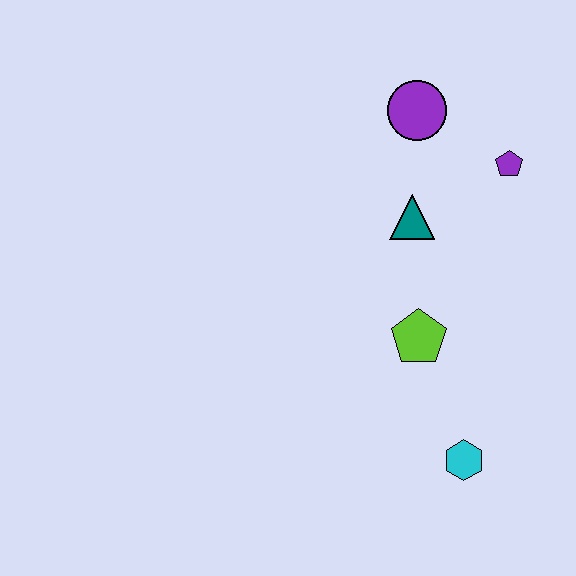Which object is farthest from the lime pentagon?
The purple circle is farthest from the lime pentagon.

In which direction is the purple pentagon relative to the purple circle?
The purple pentagon is to the right of the purple circle.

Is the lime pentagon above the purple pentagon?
No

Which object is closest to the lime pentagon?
The teal triangle is closest to the lime pentagon.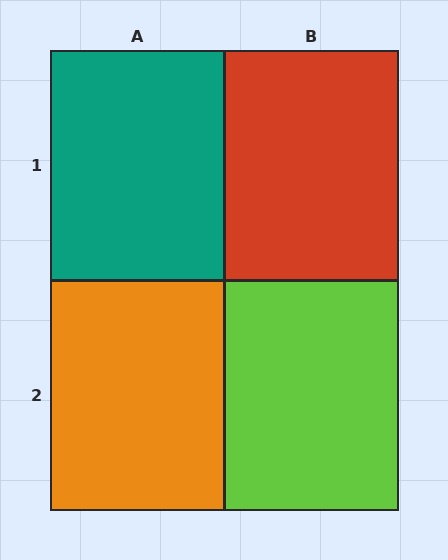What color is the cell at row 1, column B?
Red.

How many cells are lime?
1 cell is lime.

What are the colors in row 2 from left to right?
Orange, lime.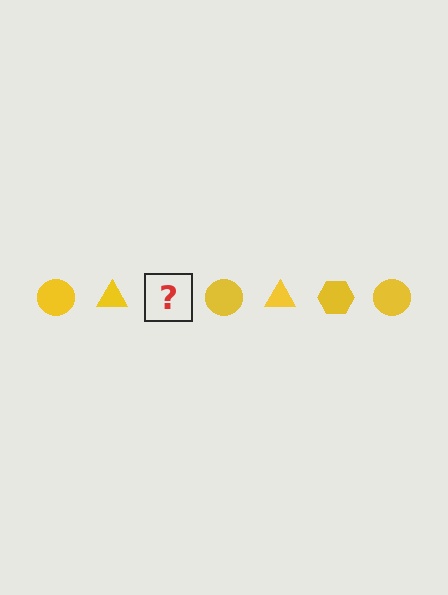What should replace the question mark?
The question mark should be replaced with a yellow hexagon.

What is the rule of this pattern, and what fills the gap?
The rule is that the pattern cycles through circle, triangle, hexagon shapes in yellow. The gap should be filled with a yellow hexagon.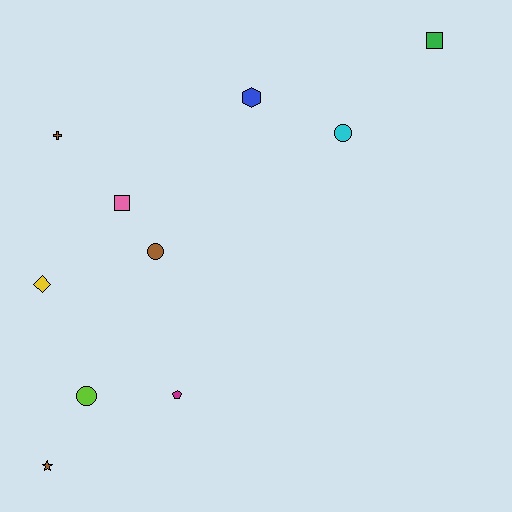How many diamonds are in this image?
There is 1 diamond.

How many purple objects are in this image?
There are no purple objects.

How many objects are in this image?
There are 10 objects.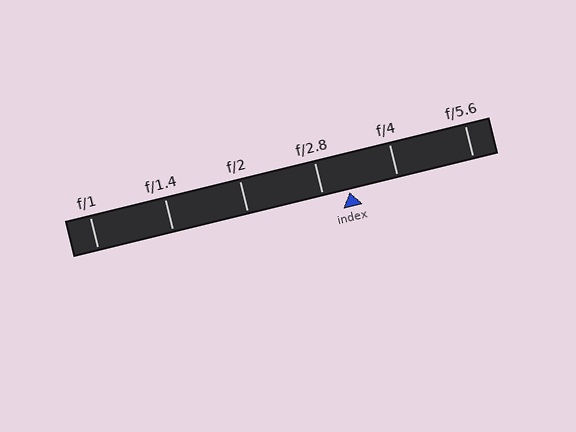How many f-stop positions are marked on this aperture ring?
There are 6 f-stop positions marked.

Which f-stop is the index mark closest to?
The index mark is closest to f/2.8.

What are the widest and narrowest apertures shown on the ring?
The widest aperture shown is f/1 and the narrowest is f/5.6.